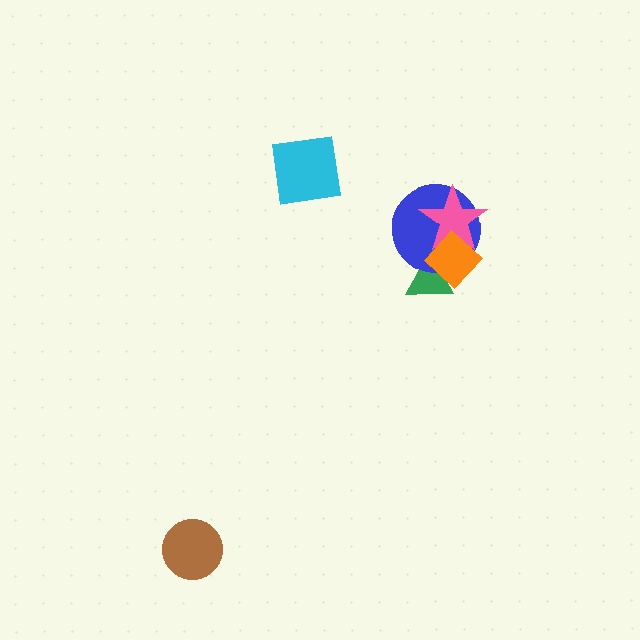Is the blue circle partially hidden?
Yes, it is partially covered by another shape.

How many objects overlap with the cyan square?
0 objects overlap with the cyan square.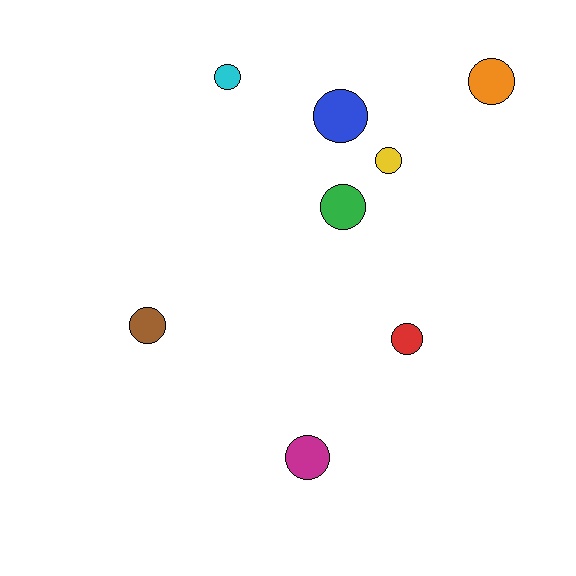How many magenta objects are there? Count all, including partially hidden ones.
There is 1 magenta object.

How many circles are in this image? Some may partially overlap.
There are 8 circles.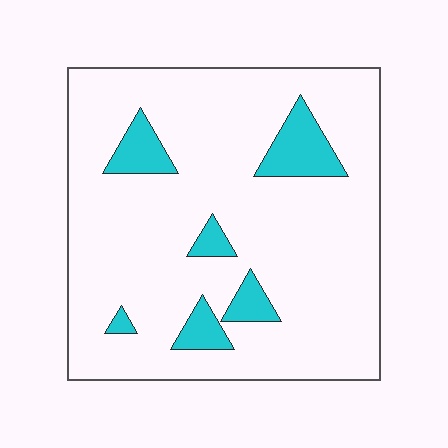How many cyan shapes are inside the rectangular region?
6.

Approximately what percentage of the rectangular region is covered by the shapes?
Approximately 10%.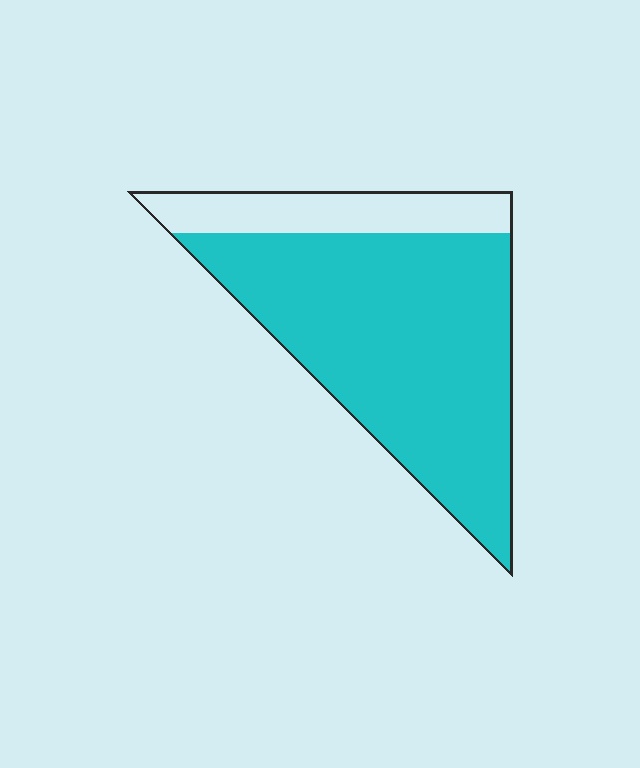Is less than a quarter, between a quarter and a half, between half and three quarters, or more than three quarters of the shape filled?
More than three quarters.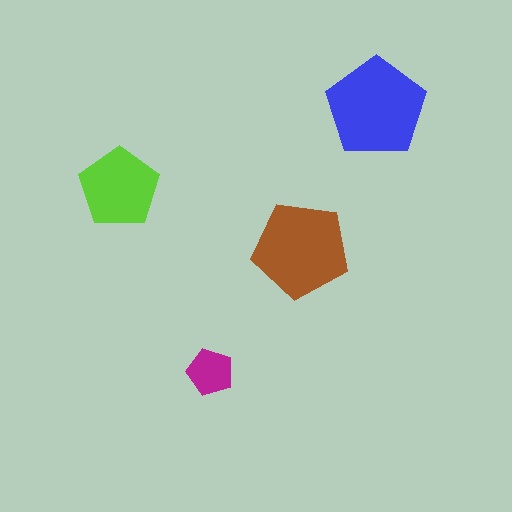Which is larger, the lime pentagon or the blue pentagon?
The blue one.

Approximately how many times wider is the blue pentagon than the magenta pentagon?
About 2 times wider.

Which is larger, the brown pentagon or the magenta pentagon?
The brown one.